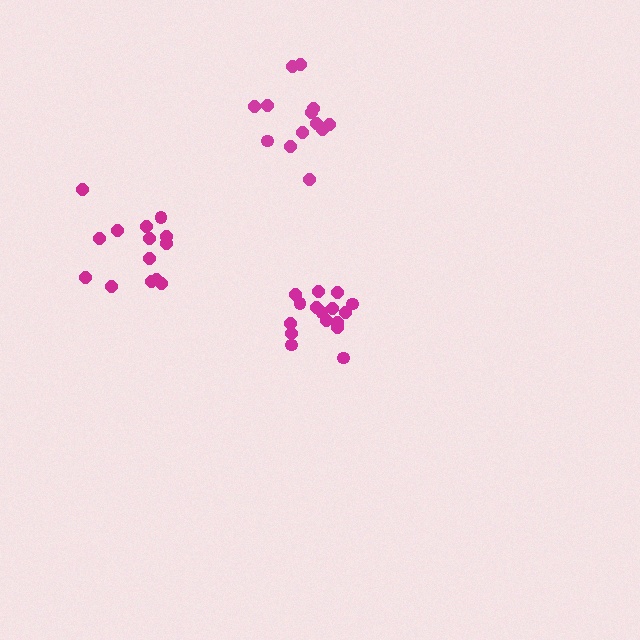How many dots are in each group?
Group 1: 16 dots, Group 2: 13 dots, Group 3: 14 dots (43 total).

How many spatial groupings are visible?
There are 3 spatial groupings.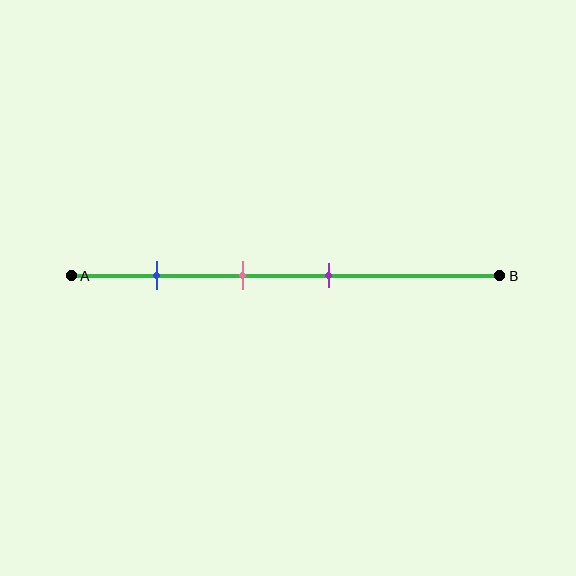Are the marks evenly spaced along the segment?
Yes, the marks are approximately evenly spaced.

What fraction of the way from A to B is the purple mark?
The purple mark is approximately 60% (0.6) of the way from A to B.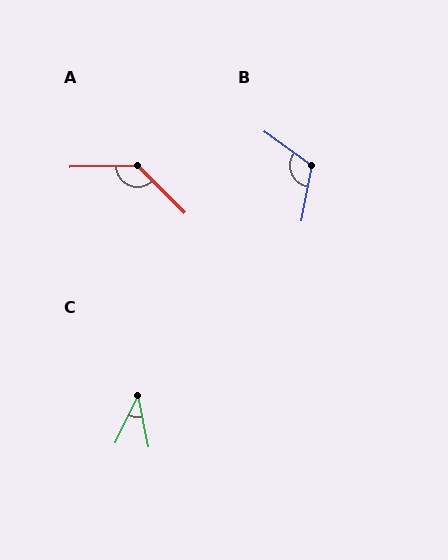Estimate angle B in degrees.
Approximately 115 degrees.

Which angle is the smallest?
C, at approximately 36 degrees.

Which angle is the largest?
A, at approximately 134 degrees.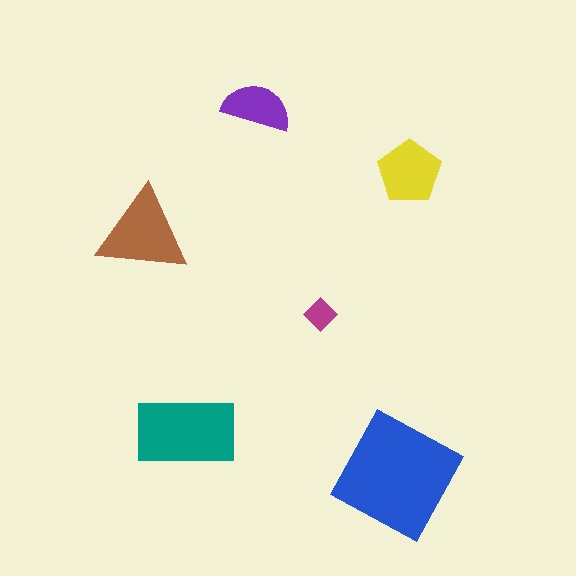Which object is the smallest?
The magenta diamond.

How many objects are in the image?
There are 6 objects in the image.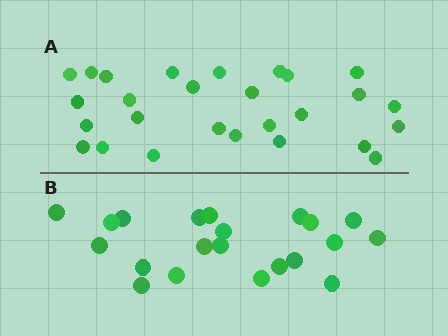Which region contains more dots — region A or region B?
Region A (the top region) has more dots.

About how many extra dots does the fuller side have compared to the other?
Region A has about 6 more dots than region B.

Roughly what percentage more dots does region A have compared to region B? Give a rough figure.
About 30% more.